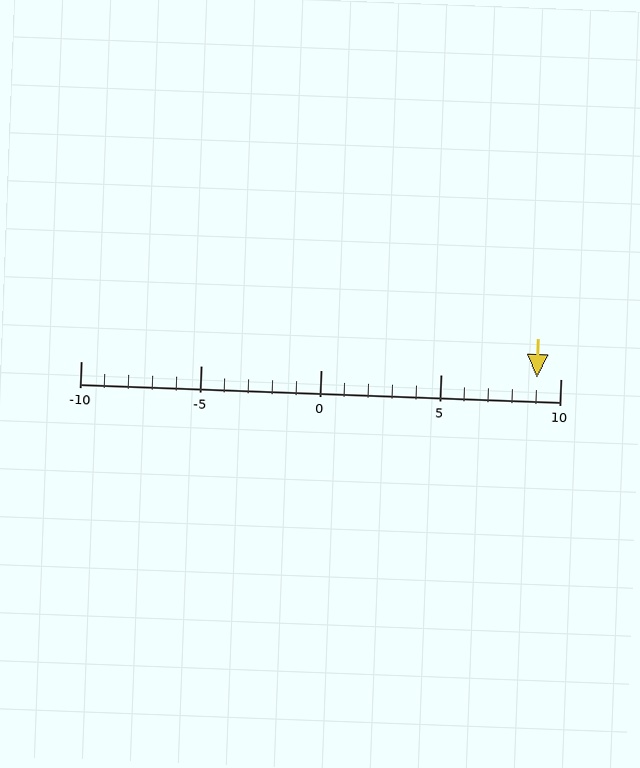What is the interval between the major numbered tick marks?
The major tick marks are spaced 5 units apart.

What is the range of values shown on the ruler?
The ruler shows values from -10 to 10.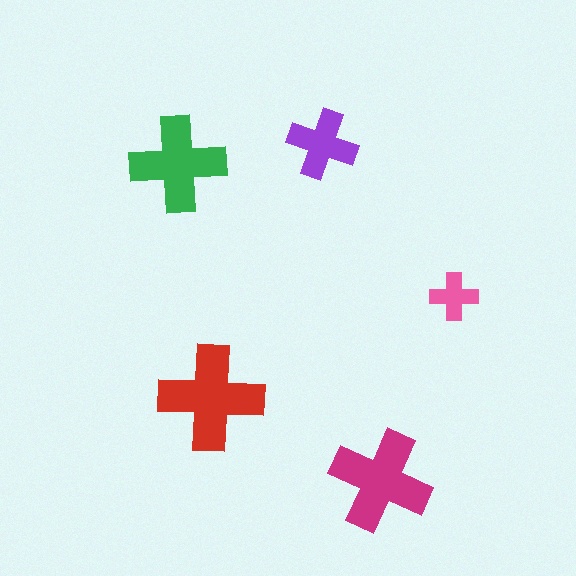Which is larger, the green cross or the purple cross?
The green one.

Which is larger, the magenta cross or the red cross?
The red one.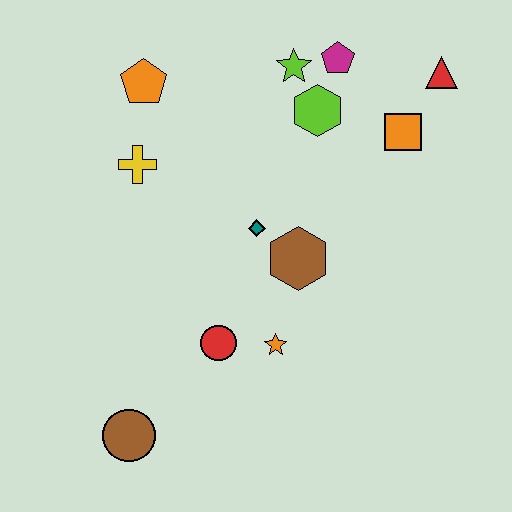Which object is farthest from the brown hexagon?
The brown circle is farthest from the brown hexagon.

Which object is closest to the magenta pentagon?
The lime star is closest to the magenta pentagon.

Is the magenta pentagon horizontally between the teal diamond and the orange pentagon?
No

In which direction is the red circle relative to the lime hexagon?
The red circle is below the lime hexagon.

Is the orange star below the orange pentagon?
Yes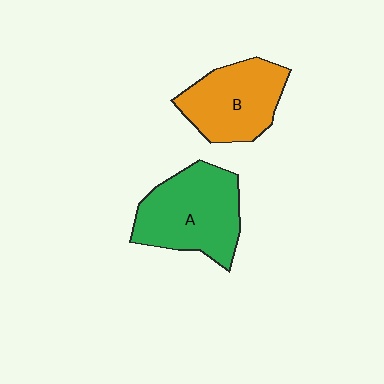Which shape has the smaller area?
Shape B (orange).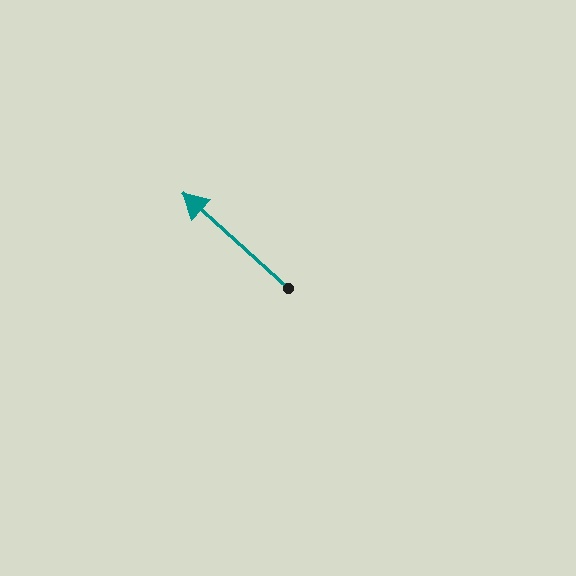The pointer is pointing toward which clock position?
Roughly 10 o'clock.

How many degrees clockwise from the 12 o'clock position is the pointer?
Approximately 312 degrees.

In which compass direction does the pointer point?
Northwest.